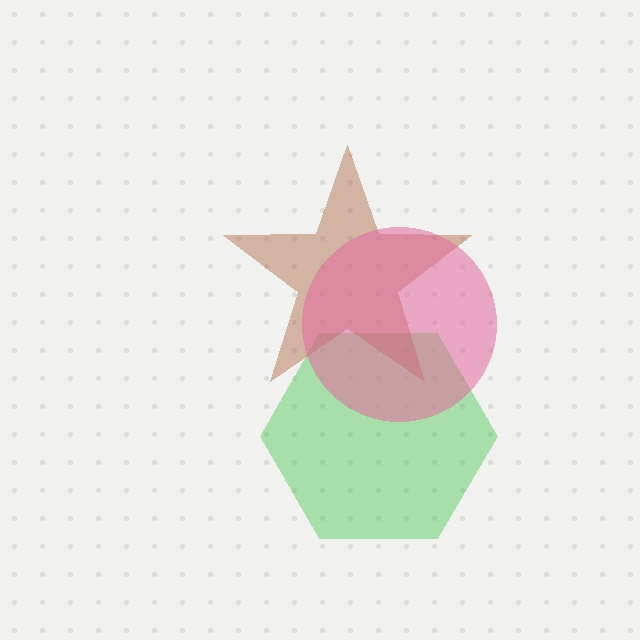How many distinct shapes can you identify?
There are 3 distinct shapes: a green hexagon, a brown star, a pink circle.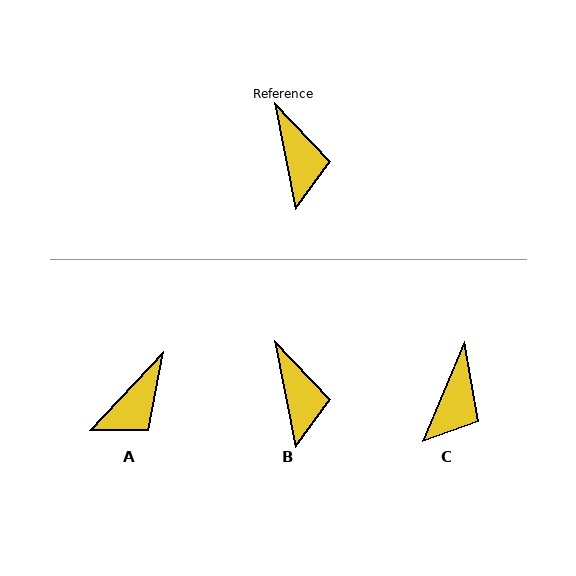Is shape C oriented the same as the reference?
No, it is off by about 34 degrees.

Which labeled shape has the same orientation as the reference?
B.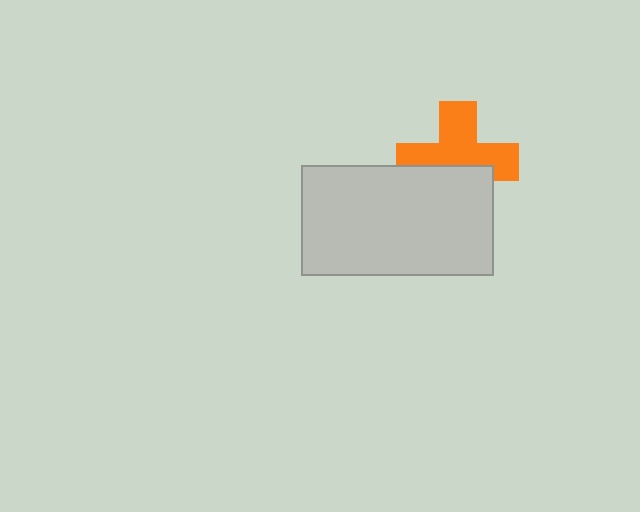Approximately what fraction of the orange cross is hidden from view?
Roughly 40% of the orange cross is hidden behind the light gray rectangle.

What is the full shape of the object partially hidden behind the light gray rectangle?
The partially hidden object is an orange cross.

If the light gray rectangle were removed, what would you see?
You would see the complete orange cross.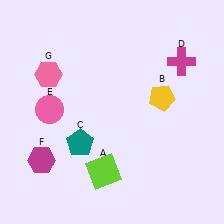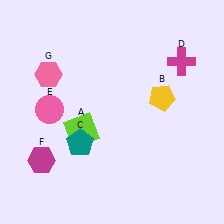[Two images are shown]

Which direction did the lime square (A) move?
The lime square (A) moved up.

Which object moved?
The lime square (A) moved up.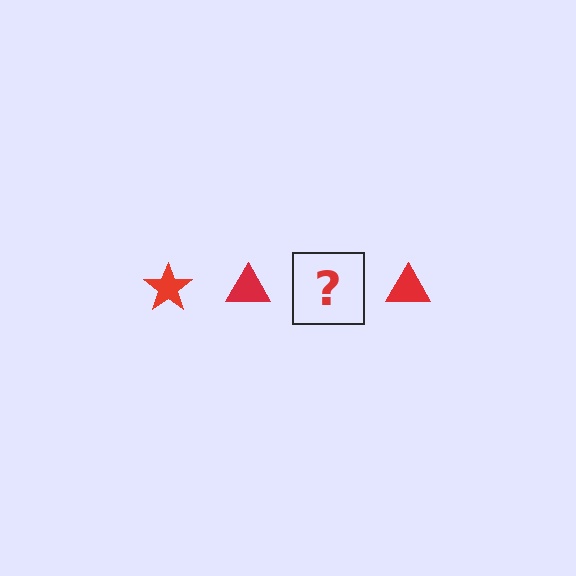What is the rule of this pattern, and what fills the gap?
The rule is that the pattern cycles through star, triangle shapes in red. The gap should be filled with a red star.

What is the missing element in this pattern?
The missing element is a red star.